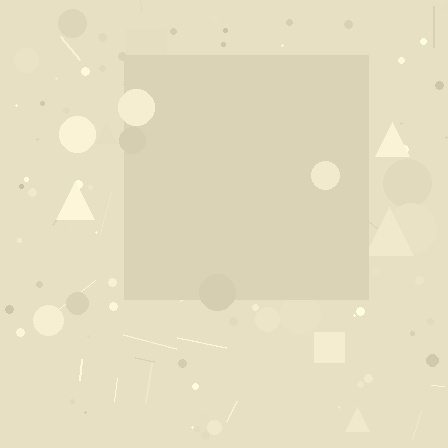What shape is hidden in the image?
A square is hidden in the image.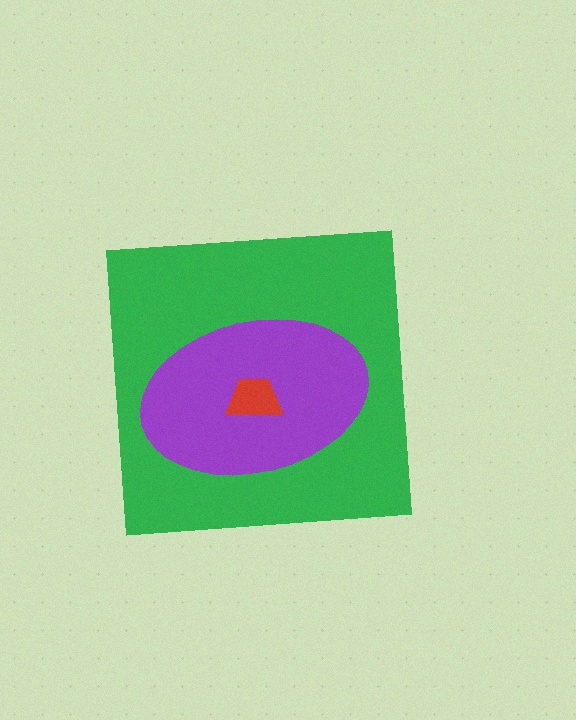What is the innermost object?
The red trapezoid.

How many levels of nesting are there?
3.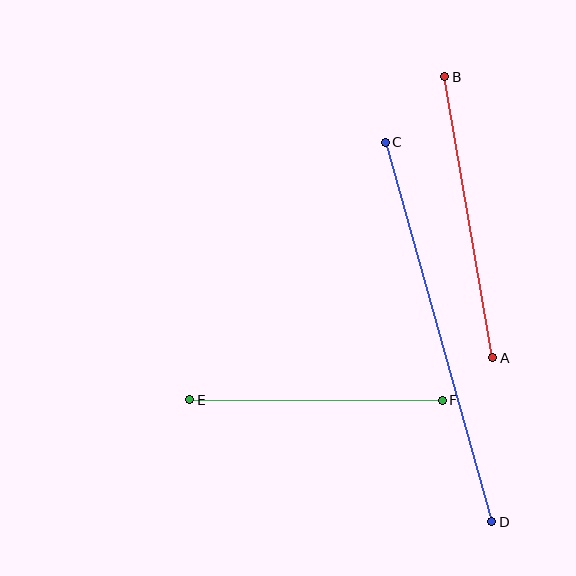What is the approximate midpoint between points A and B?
The midpoint is at approximately (469, 217) pixels.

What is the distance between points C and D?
The distance is approximately 394 pixels.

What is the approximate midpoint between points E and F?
The midpoint is at approximately (316, 400) pixels.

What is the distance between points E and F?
The distance is approximately 252 pixels.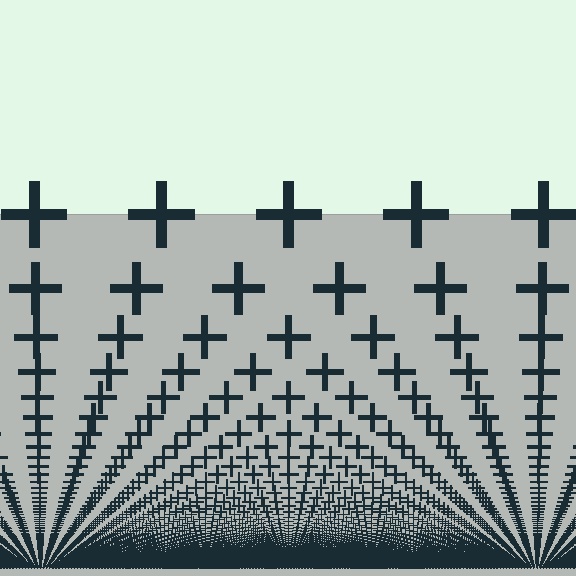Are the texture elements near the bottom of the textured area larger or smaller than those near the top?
Smaller. The gradient is inverted — elements near the bottom are smaller and denser.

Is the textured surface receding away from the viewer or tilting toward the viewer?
The surface appears to tilt toward the viewer. Texture elements get larger and sparser toward the top.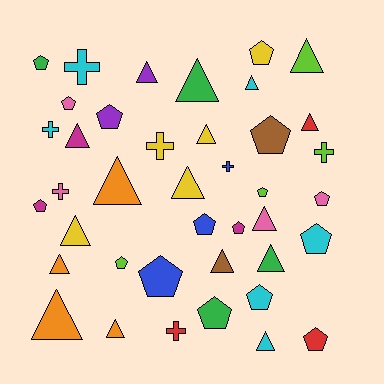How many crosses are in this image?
There are 7 crosses.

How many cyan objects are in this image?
There are 6 cyan objects.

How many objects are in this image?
There are 40 objects.